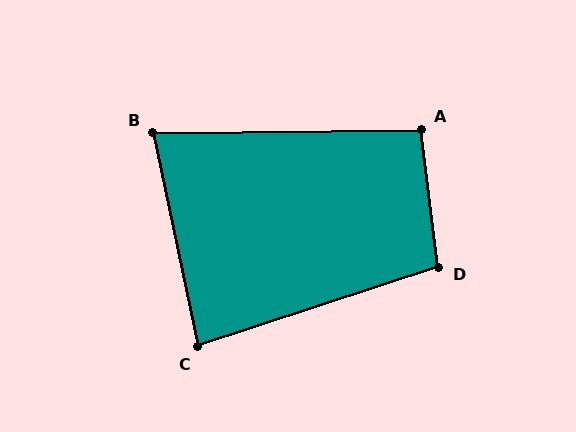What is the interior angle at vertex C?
Approximately 84 degrees (acute).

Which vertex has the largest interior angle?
D, at approximately 101 degrees.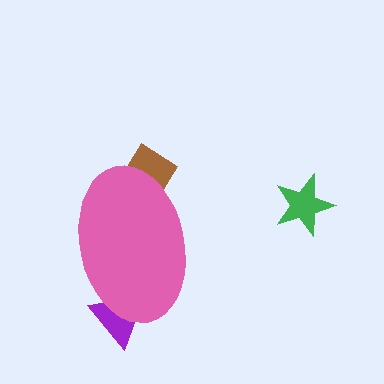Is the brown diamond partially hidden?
Yes, the brown diamond is partially hidden behind the pink ellipse.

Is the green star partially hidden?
No, the green star is fully visible.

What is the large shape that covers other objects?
A pink ellipse.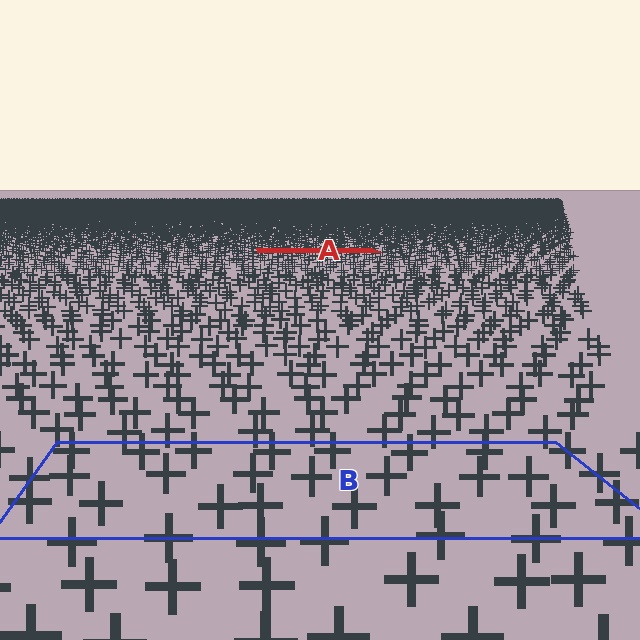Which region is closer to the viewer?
Region B is closer. The texture elements there are larger and more spread out.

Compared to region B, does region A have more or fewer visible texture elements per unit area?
Region A has more texture elements per unit area — they are packed more densely because it is farther away.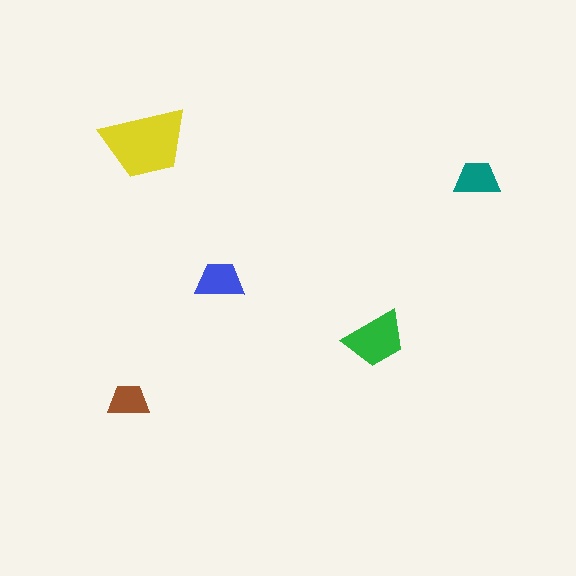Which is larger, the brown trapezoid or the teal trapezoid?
The teal one.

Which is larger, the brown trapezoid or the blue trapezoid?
The blue one.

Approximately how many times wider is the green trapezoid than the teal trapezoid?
About 1.5 times wider.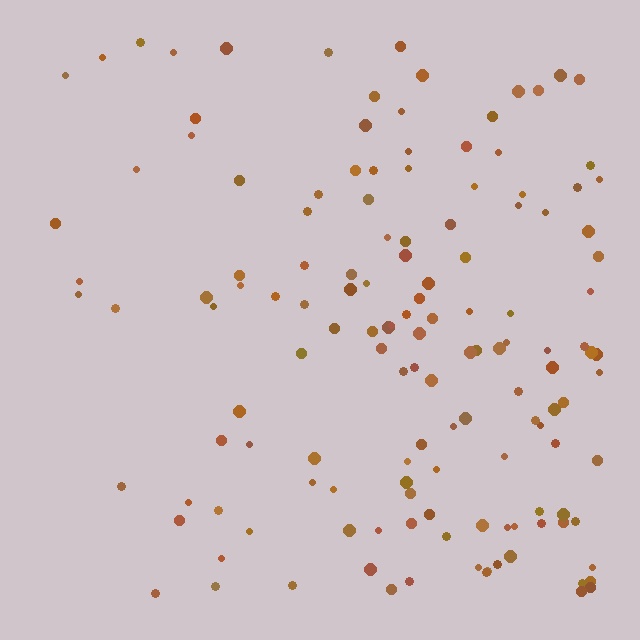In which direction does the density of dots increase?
From left to right, with the right side densest.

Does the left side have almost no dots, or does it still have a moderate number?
Still a moderate number, just noticeably fewer than the right.